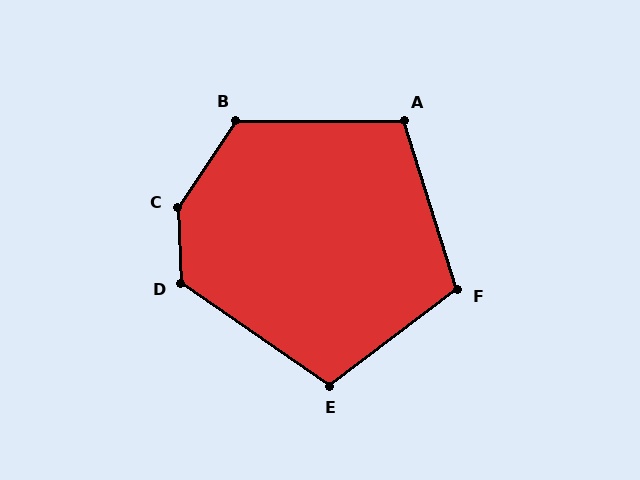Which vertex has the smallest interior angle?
A, at approximately 108 degrees.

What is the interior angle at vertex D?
Approximately 127 degrees (obtuse).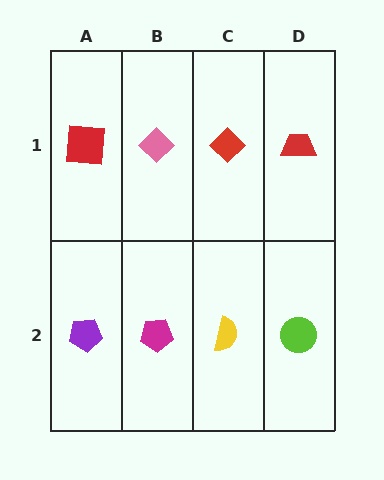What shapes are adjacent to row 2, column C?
A red diamond (row 1, column C), a magenta pentagon (row 2, column B), a lime circle (row 2, column D).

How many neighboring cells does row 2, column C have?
3.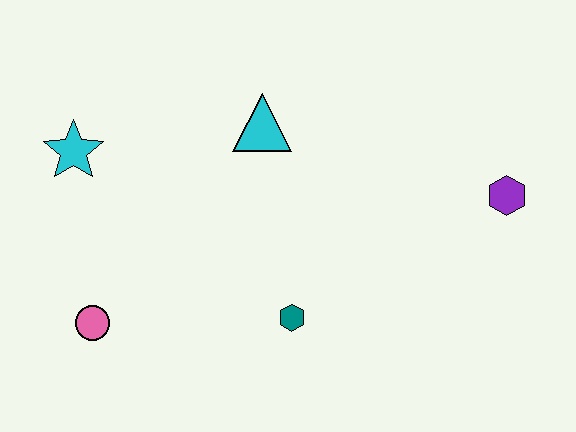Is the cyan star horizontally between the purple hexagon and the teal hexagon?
No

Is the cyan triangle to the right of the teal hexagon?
No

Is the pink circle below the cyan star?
Yes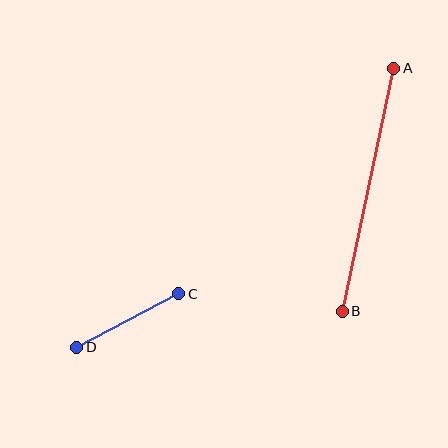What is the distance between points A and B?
The distance is approximately 248 pixels.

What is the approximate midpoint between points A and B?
The midpoint is at approximately (368, 190) pixels.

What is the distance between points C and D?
The distance is approximately 115 pixels.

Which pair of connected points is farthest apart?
Points A and B are farthest apart.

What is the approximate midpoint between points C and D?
The midpoint is at approximately (128, 321) pixels.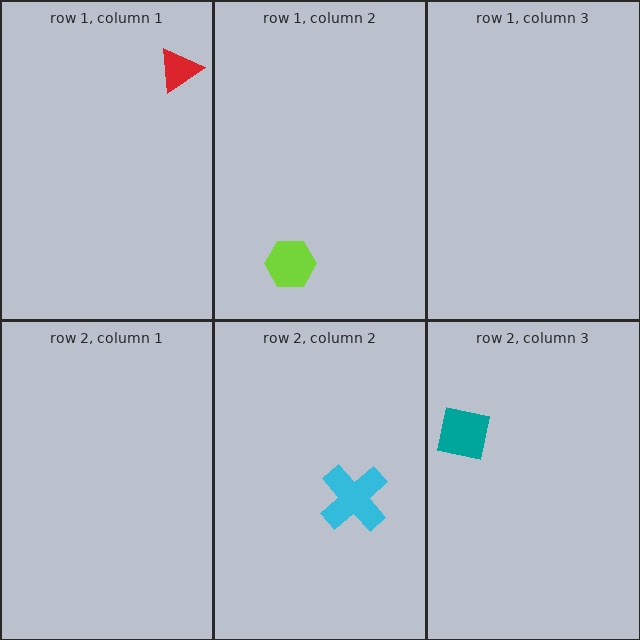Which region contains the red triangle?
The row 1, column 1 region.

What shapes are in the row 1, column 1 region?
The red triangle.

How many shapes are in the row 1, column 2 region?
1.